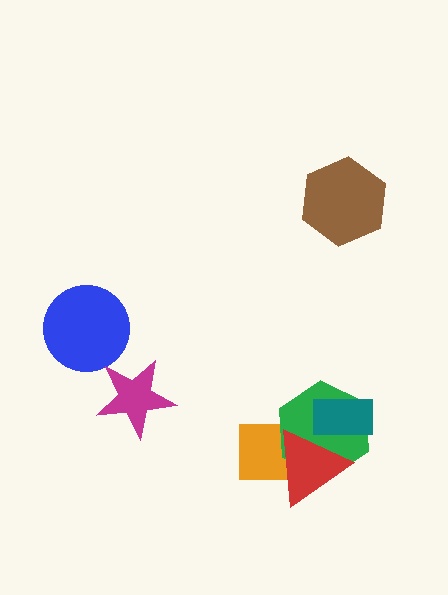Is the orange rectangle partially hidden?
Yes, it is partially covered by another shape.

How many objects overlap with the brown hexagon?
0 objects overlap with the brown hexagon.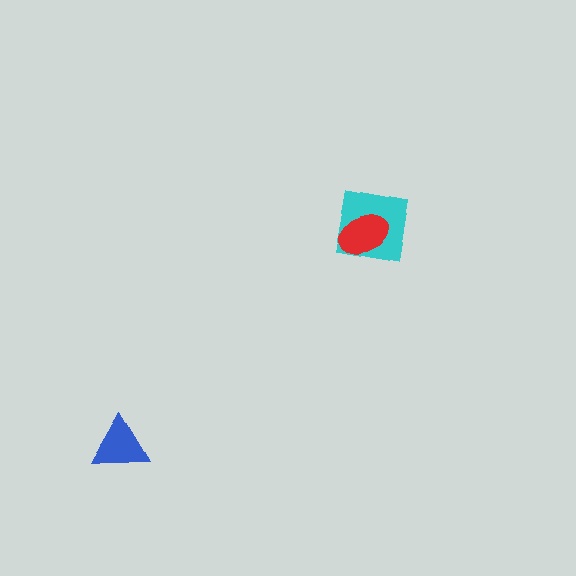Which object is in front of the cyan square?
The red ellipse is in front of the cyan square.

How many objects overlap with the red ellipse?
1 object overlaps with the red ellipse.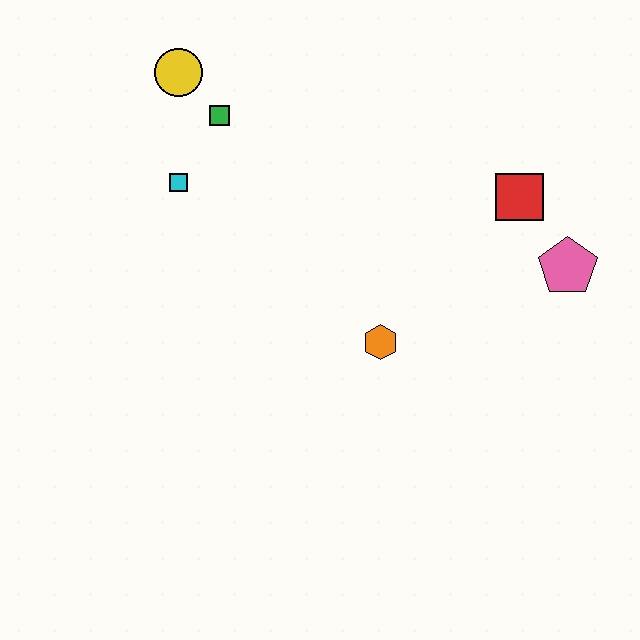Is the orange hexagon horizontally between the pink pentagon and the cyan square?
Yes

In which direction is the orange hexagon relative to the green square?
The orange hexagon is below the green square.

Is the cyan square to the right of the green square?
No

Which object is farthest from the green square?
The pink pentagon is farthest from the green square.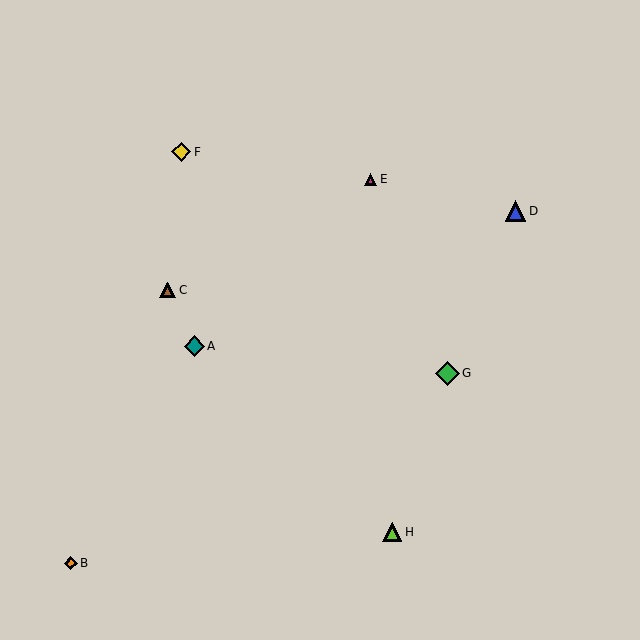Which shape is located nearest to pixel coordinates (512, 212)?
The blue triangle (labeled D) at (515, 211) is nearest to that location.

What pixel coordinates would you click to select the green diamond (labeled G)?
Click at (447, 373) to select the green diamond G.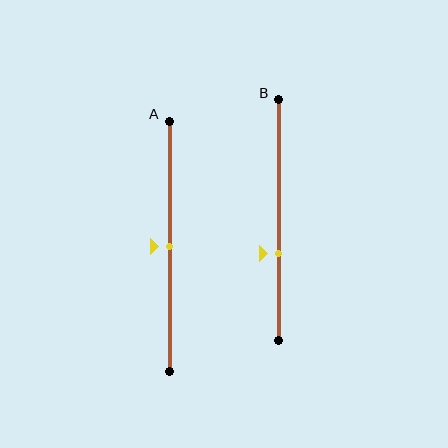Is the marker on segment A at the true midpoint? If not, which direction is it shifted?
Yes, the marker on segment A is at the true midpoint.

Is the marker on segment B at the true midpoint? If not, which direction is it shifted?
No, the marker on segment B is shifted downward by about 14% of the segment length.